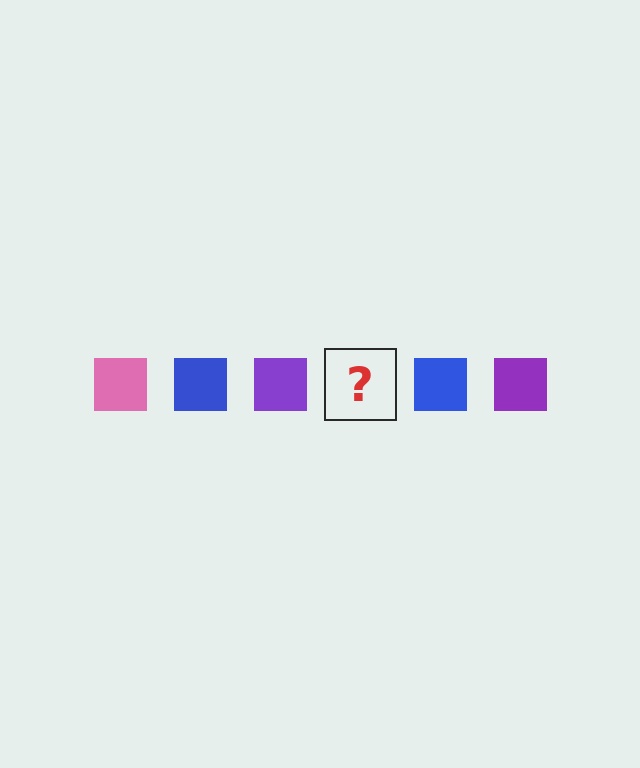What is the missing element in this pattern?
The missing element is a pink square.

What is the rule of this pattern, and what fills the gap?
The rule is that the pattern cycles through pink, blue, purple squares. The gap should be filled with a pink square.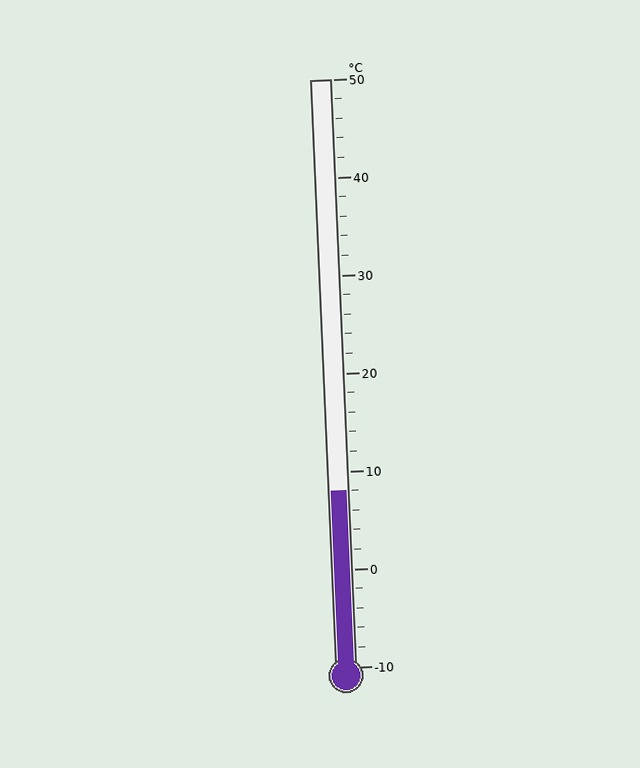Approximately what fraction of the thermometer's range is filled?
The thermometer is filled to approximately 30% of its range.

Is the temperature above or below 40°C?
The temperature is below 40°C.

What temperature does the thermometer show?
The thermometer shows approximately 8°C.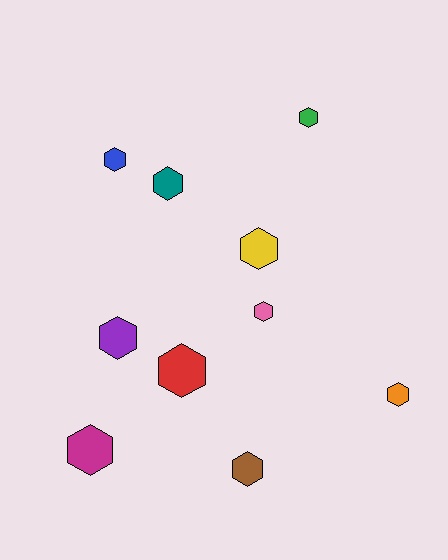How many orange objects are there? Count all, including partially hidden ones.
There is 1 orange object.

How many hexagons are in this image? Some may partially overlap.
There are 10 hexagons.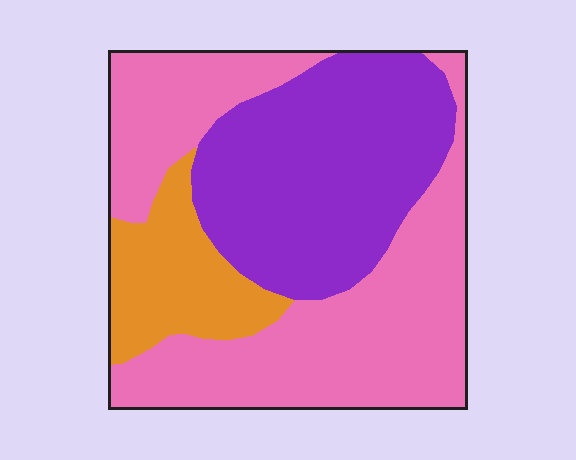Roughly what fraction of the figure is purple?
Purple takes up about three eighths (3/8) of the figure.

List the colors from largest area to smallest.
From largest to smallest: pink, purple, orange.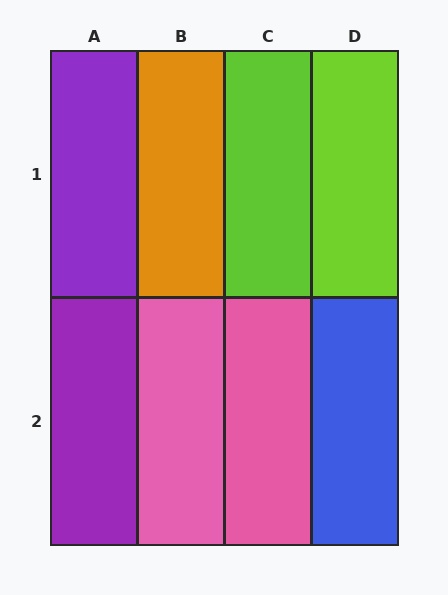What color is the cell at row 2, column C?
Pink.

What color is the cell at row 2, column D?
Blue.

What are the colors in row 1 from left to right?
Purple, orange, lime, lime.